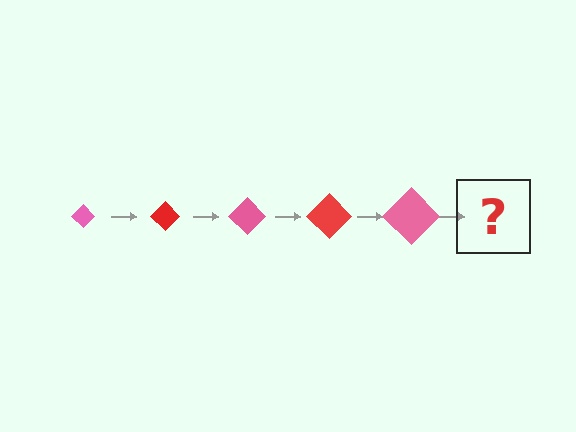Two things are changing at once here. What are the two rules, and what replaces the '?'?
The two rules are that the diamond grows larger each step and the color cycles through pink and red. The '?' should be a red diamond, larger than the previous one.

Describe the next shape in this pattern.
It should be a red diamond, larger than the previous one.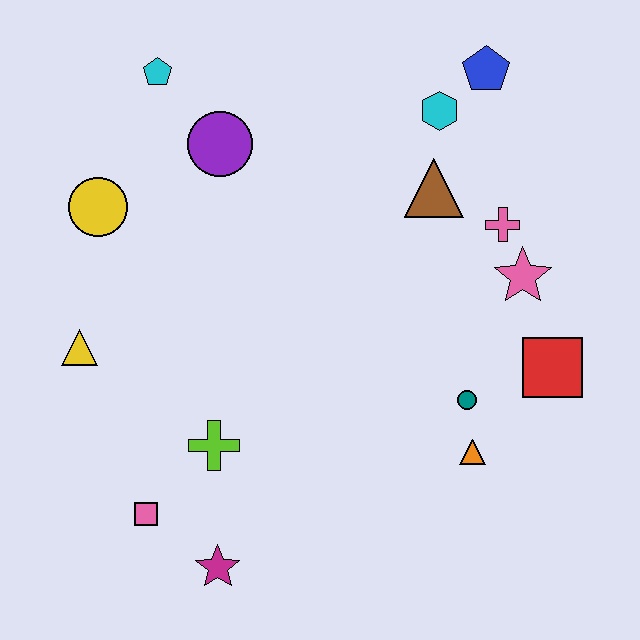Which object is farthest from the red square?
The cyan pentagon is farthest from the red square.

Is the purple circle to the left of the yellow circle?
No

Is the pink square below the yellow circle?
Yes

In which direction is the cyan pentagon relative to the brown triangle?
The cyan pentagon is to the left of the brown triangle.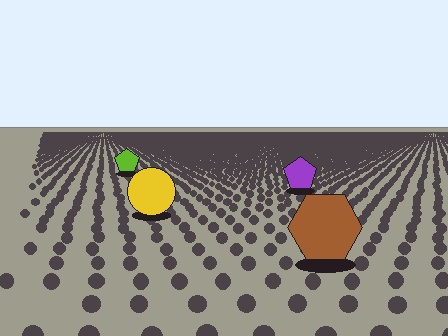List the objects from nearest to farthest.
From nearest to farthest: the brown hexagon, the yellow circle, the purple pentagon, the lime pentagon.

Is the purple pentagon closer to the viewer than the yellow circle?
No. The yellow circle is closer — you can tell from the texture gradient: the ground texture is coarser near it.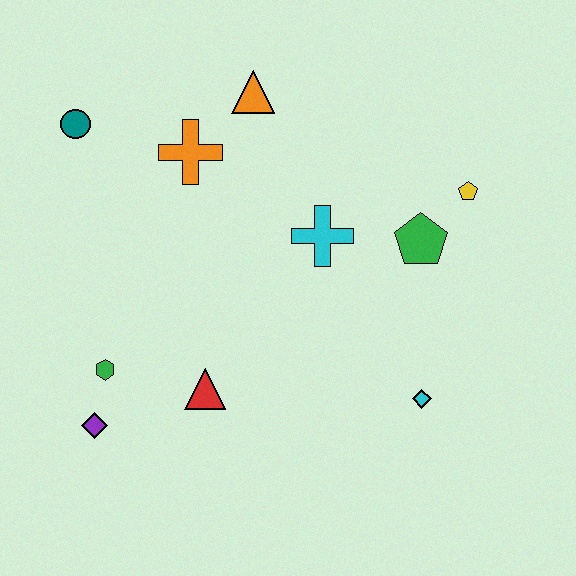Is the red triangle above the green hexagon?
No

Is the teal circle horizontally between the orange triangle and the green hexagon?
No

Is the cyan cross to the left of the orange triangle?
No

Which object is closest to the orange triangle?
The orange cross is closest to the orange triangle.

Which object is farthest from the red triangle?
The yellow pentagon is farthest from the red triangle.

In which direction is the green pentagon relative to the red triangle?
The green pentagon is to the right of the red triangle.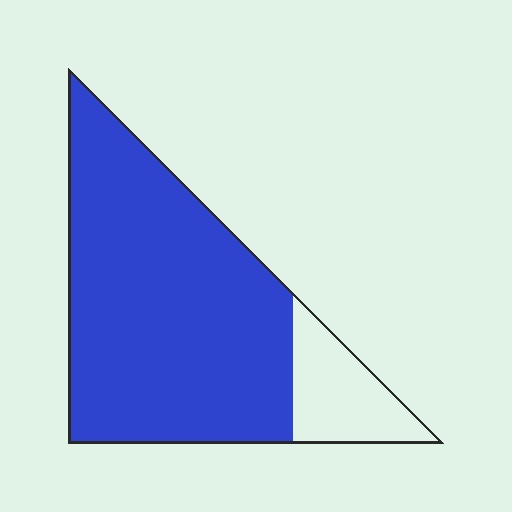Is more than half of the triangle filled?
Yes.